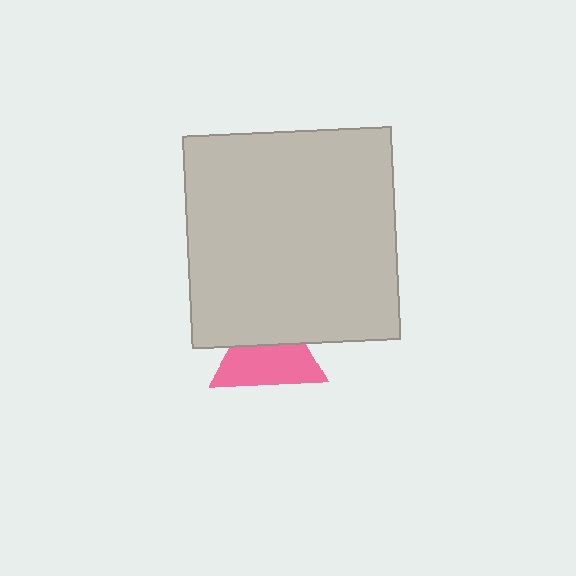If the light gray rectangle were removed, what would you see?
You would see the complete pink triangle.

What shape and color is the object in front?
The object in front is a light gray rectangle.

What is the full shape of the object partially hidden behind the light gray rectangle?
The partially hidden object is a pink triangle.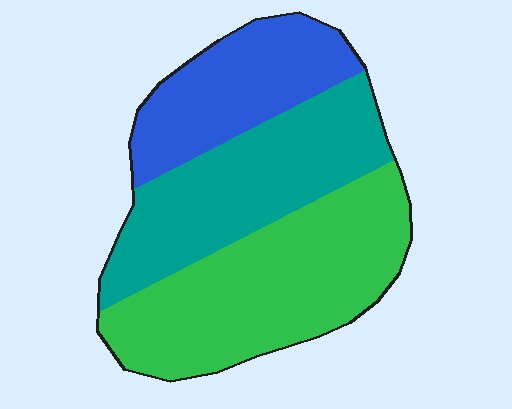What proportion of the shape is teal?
Teal covers about 35% of the shape.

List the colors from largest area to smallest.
From largest to smallest: green, teal, blue.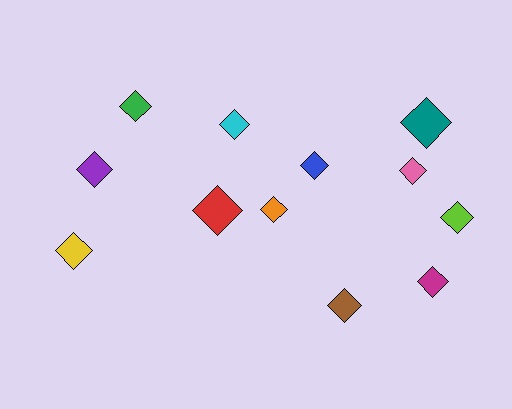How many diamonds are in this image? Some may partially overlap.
There are 12 diamonds.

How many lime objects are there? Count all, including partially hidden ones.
There is 1 lime object.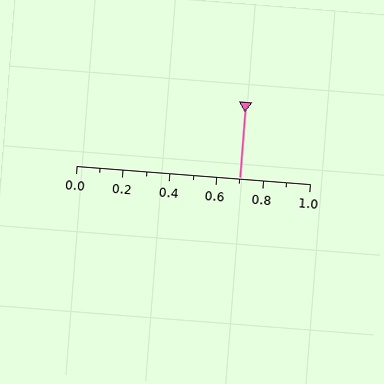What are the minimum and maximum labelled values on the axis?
The axis runs from 0.0 to 1.0.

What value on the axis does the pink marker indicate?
The marker indicates approximately 0.7.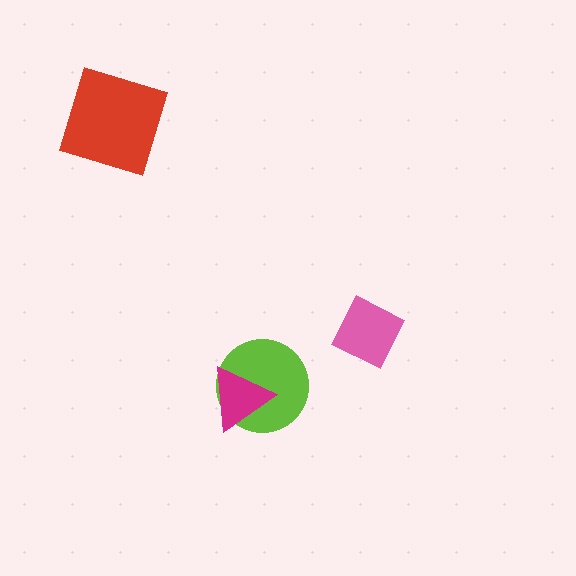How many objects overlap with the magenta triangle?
1 object overlaps with the magenta triangle.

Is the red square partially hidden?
No, no other shape covers it.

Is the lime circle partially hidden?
Yes, it is partially covered by another shape.